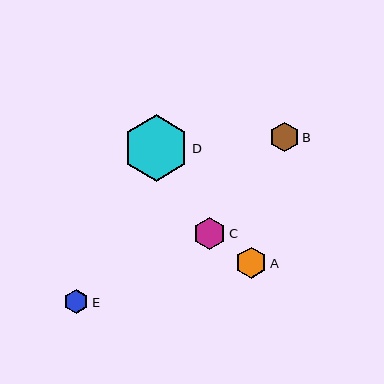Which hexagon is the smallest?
Hexagon E is the smallest with a size of approximately 24 pixels.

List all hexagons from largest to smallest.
From largest to smallest: D, C, A, B, E.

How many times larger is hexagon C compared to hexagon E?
Hexagon C is approximately 1.3 times the size of hexagon E.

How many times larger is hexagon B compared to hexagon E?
Hexagon B is approximately 1.2 times the size of hexagon E.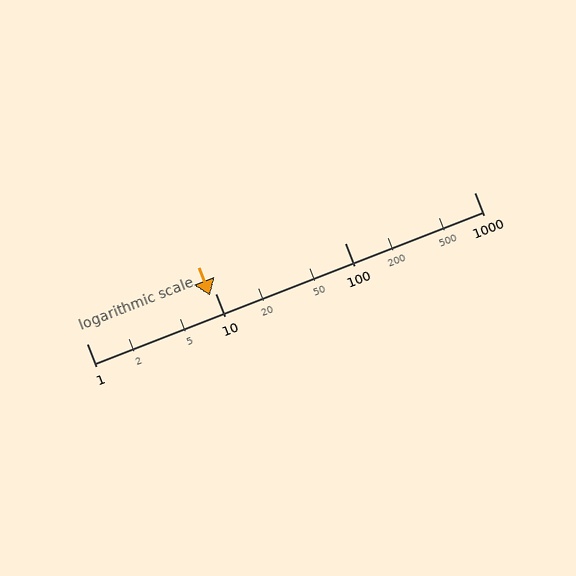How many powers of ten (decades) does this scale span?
The scale spans 3 decades, from 1 to 1000.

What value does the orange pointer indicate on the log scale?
The pointer indicates approximately 9.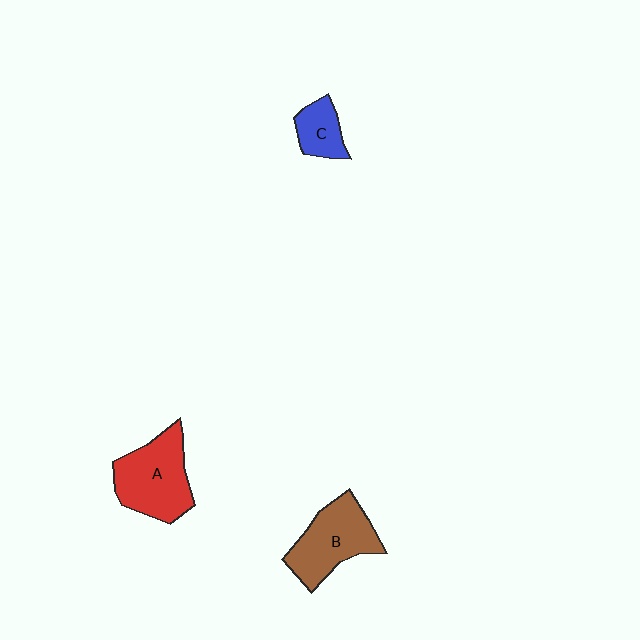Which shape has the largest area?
Shape A (red).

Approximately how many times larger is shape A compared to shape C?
Approximately 2.3 times.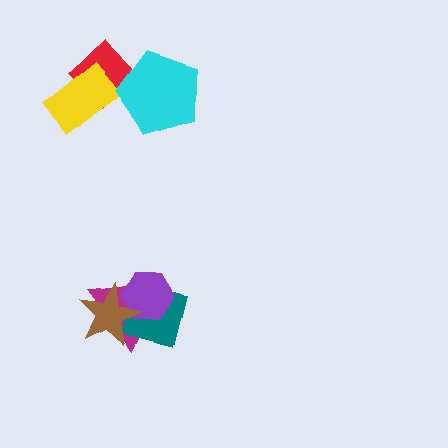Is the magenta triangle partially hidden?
Yes, it is partially covered by another shape.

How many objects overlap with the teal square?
3 objects overlap with the teal square.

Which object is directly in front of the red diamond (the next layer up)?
The yellow rectangle is directly in front of the red diamond.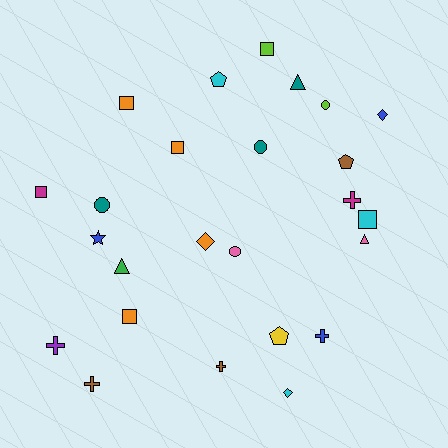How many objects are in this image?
There are 25 objects.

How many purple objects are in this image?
There is 1 purple object.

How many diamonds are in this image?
There are 3 diamonds.